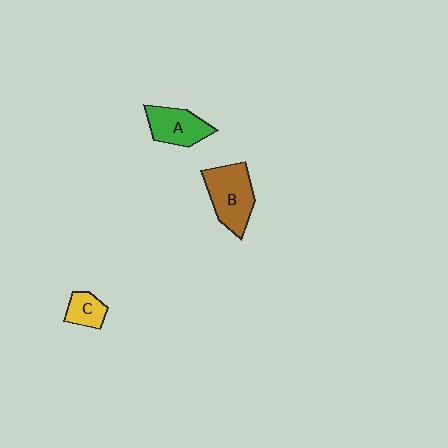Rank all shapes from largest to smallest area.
From largest to smallest: B (brown), A (green), C (yellow).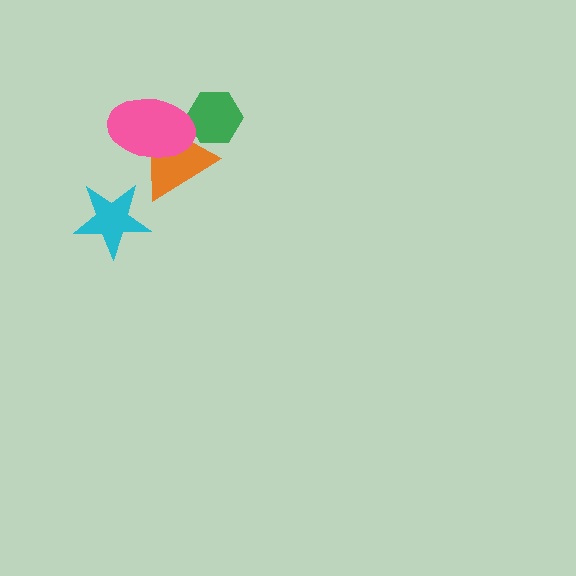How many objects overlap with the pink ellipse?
2 objects overlap with the pink ellipse.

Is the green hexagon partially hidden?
Yes, it is partially covered by another shape.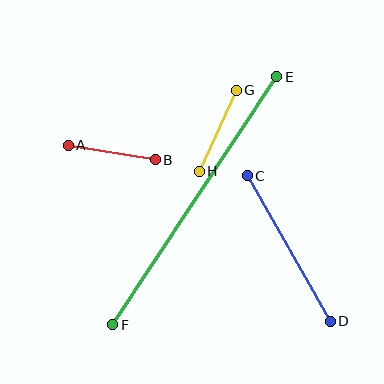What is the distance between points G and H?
The distance is approximately 89 pixels.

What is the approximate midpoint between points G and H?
The midpoint is at approximately (218, 131) pixels.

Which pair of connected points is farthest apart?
Points E and F are farthest apart.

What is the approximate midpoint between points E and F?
The midpoint is at approximately (195, 201) pixels.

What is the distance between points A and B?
The distance is approximately 88 pixels.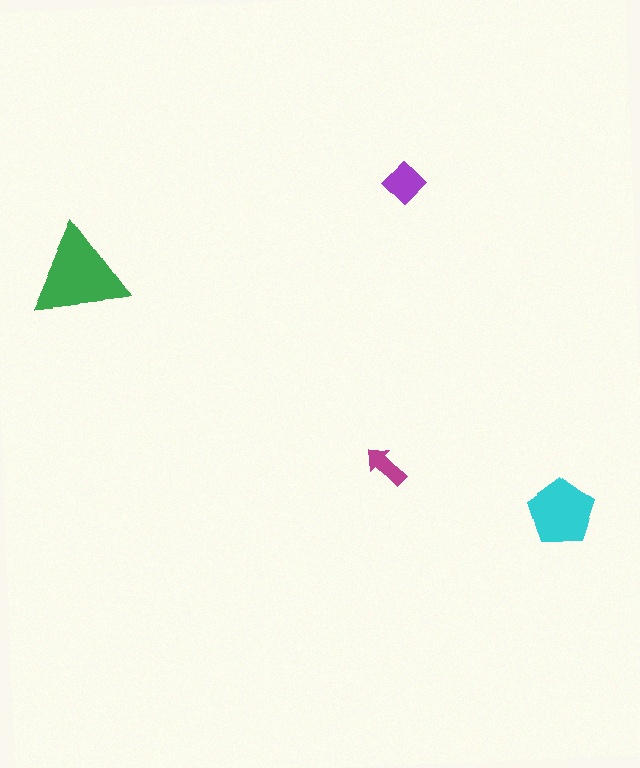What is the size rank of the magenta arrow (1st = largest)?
4th.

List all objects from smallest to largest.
The magenta arrow, the purple diamond, the cyan pentagon, the green triangle.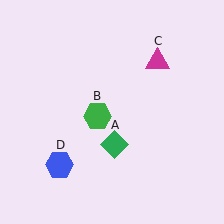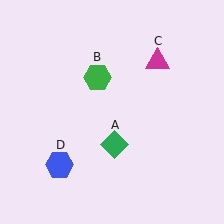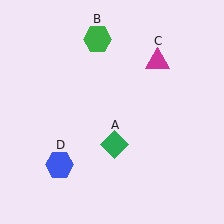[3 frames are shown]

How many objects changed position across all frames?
1 object changed position: green hexagon (object B).